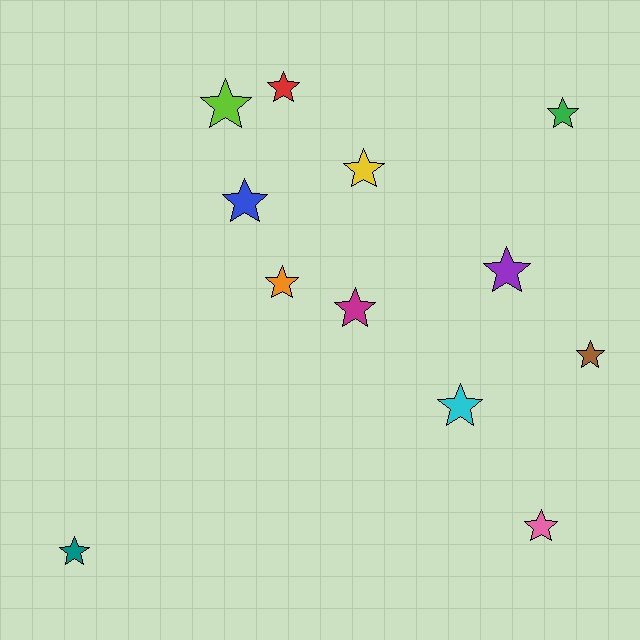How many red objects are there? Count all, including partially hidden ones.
There is 1 red object.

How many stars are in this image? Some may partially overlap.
There are 12 stars.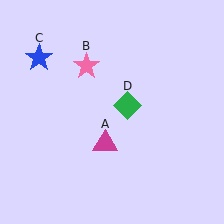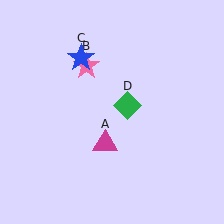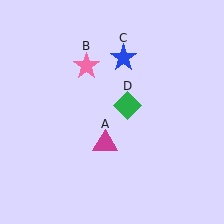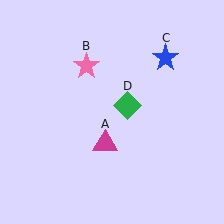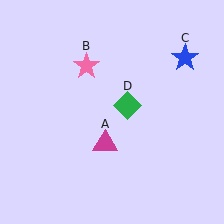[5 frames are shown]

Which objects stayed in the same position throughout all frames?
Magenta triangle (object A) and pink star (object B) and green diamond (object D) remained stationary.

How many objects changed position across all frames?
1 object changed position: blue star (object C).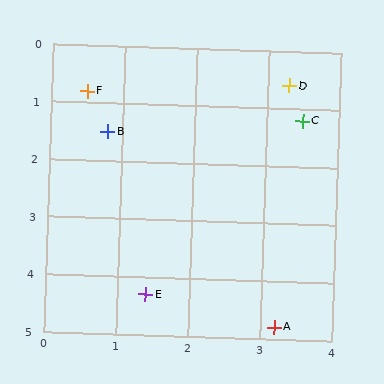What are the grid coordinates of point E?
Point E is at approximately (1.4, 4.3).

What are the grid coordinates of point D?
Point D is at approximately (3.3, 0.6).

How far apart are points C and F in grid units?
Points C and F are about 3.0 grid units apart.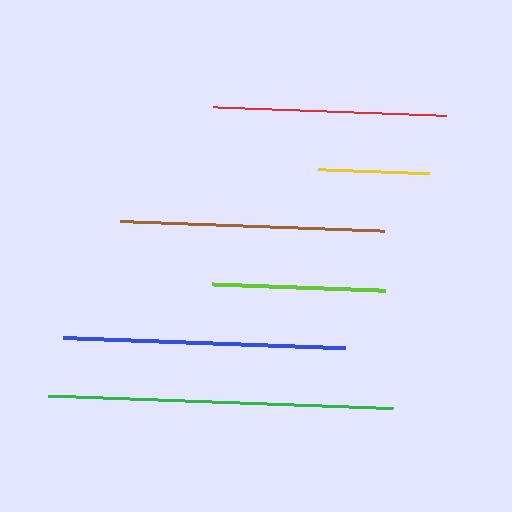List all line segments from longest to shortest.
From longest to shortest: green, blue, brown, red, lime, yellow.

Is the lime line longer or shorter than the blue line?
The blue line is longer than the lime line.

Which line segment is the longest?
The green line is the longest at approximately 345 pixels.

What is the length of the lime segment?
The lime segment is approximately 174 pixels long.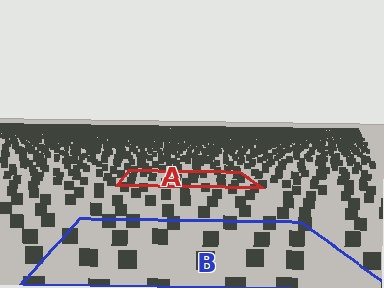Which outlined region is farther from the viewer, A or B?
Region A is farther from the viewer — the texture elements inside it appear smaller and more densely packed.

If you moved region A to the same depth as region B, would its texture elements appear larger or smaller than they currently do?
They would appear larger. At a closer depth, the same texture elements are projected at a bigger on-screen size.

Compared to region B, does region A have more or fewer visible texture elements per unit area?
Region A has more texture elements per unit area — they are packed more densely because it is farther away.